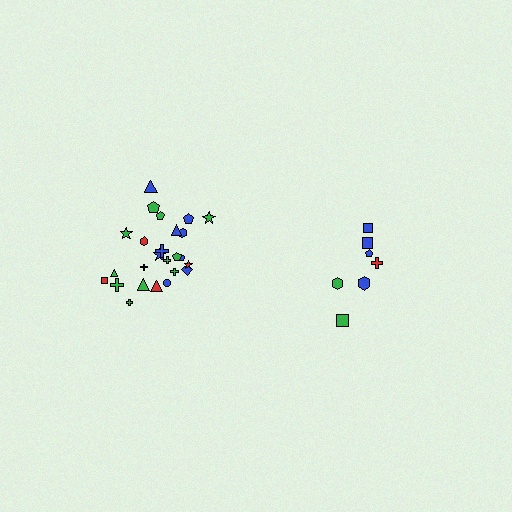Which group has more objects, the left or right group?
The left group.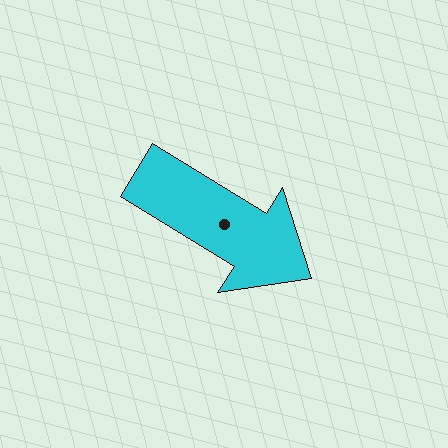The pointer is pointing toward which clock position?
Roughly 4 o'clock.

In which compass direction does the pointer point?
Southeast.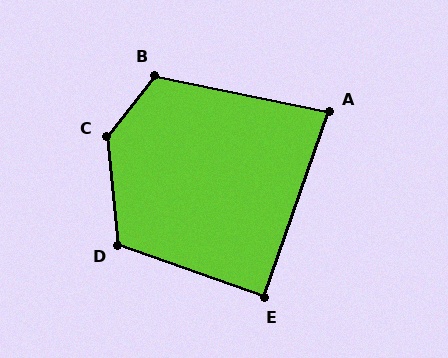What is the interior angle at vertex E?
Approximately 90 degrees (approximately right).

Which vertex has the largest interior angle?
C, at approximately 136 degrees.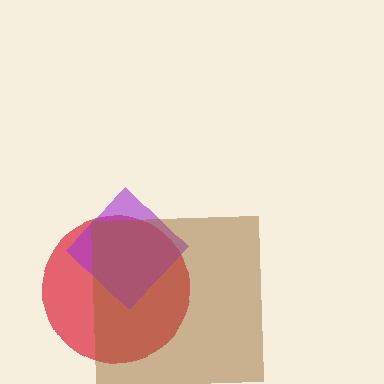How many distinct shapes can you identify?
There are 3 distinct shapes: a red circle, a purple diamond, a brown square.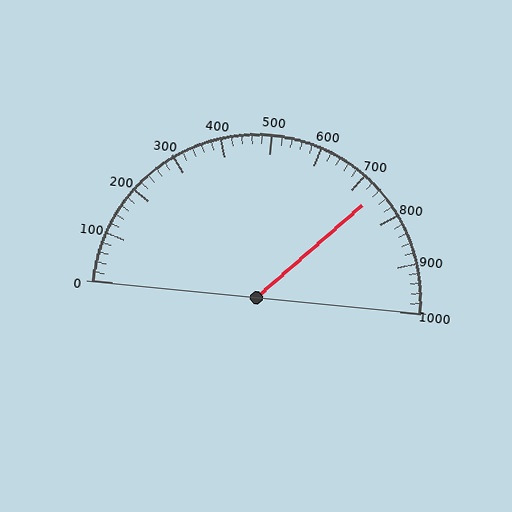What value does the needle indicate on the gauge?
The needle indicates approximately 740.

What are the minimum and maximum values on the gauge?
The gauge ranges from 0 to 1000.